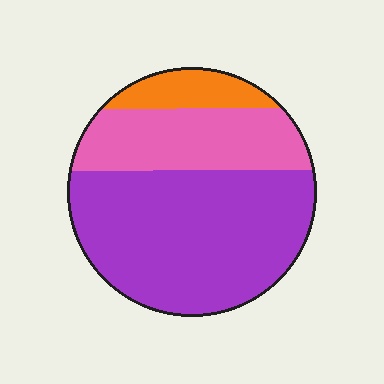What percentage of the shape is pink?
Pink takes up about one quarter (1/4) of the shape.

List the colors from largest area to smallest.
From largest to smallest: purple, pink, orange.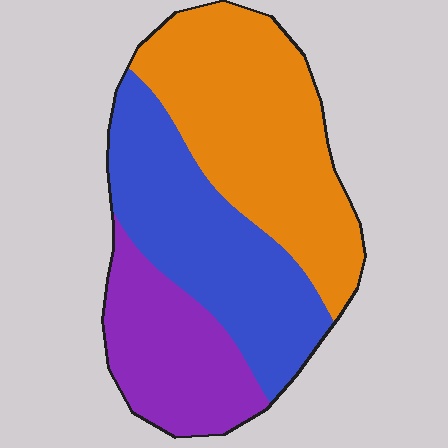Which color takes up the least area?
Purple, at roughly 25%.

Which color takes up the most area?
Orange, at roughly 40%.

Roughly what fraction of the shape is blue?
Blue takes up about one third (1/3) of the shape.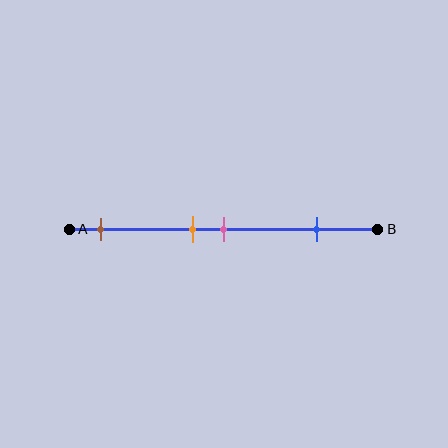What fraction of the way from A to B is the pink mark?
The pink mark is approximately 50% (0.5) of the way from A to B.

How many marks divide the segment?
There are 4 marks dividing the segment.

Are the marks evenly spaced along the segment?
No, the marks are not evenly spaced.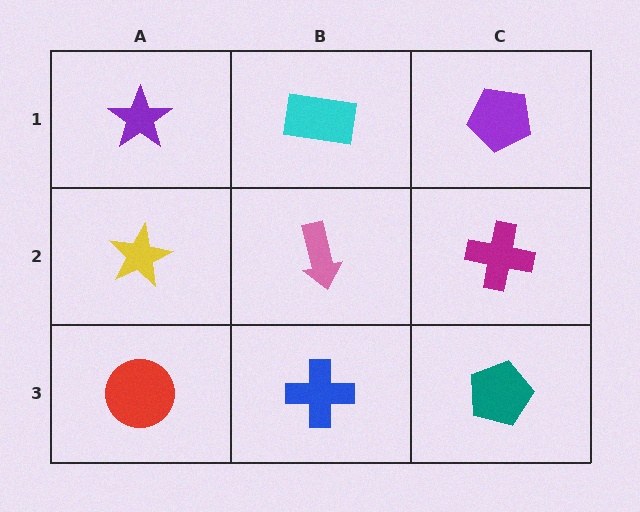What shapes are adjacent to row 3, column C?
A magenta cross (row 2, column C), a blue cross (row 3, column B).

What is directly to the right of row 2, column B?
A magenta cross.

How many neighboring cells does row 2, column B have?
4.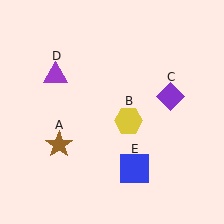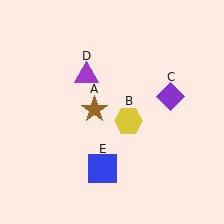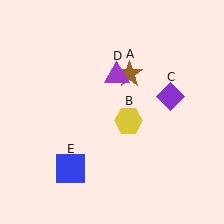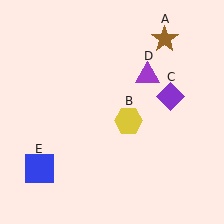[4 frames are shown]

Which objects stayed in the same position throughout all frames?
Yellow hexagon (object B) and purple diamond (object C) remained stationary.